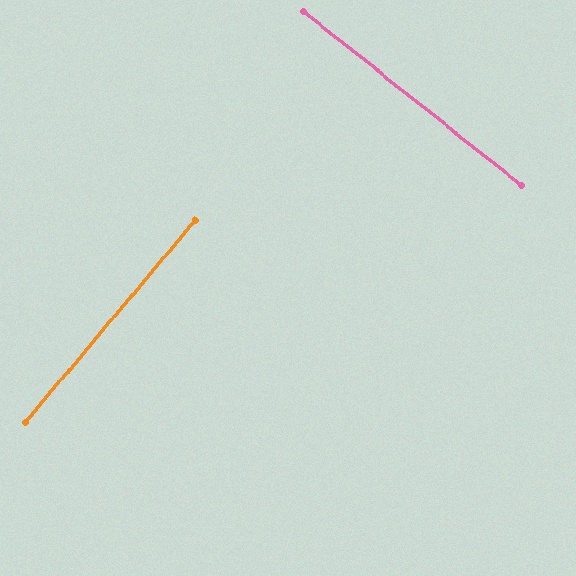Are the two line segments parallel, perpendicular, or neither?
Perpendicular — they meet at approximately 88°.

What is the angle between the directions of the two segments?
Approximately 88 degrees.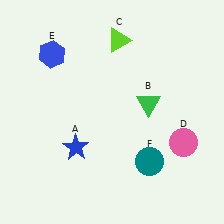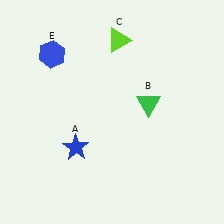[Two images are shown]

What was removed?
The teal circle (F), the pink circle (D) were removed in Image 2.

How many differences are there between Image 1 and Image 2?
There are 2 differences between the two images.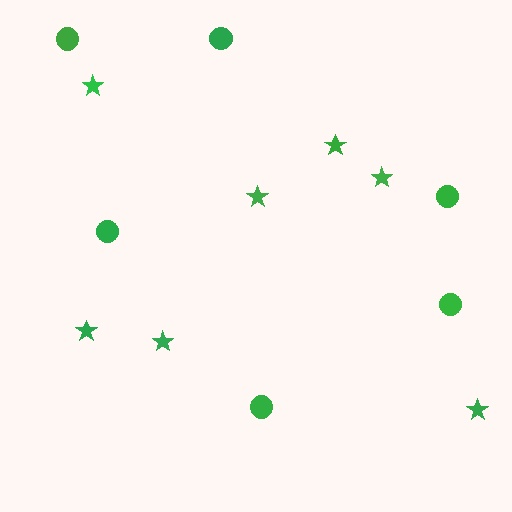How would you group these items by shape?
There are 2 groups: one group of stars (7) and one group of circles (6).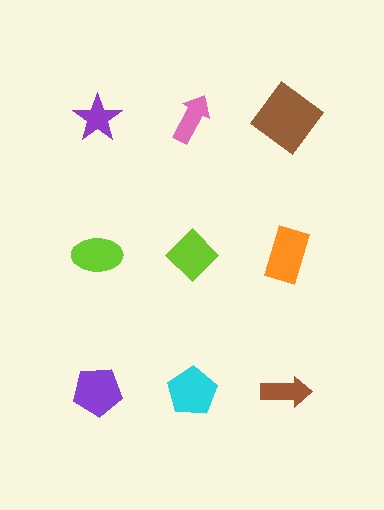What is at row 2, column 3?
An orange rectangle.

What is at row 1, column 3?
A brown diamond.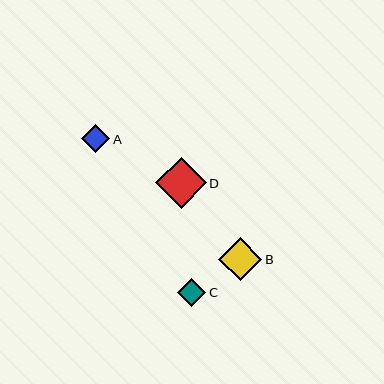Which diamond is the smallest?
Diamond A is the smallest with a size of approximately 28 pixels.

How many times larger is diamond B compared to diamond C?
Diamond B is approximately 1.5 times the size of diamond C.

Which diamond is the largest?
Diamond D is the largest with a size of approximately 50 pixels.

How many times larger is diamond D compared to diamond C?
Diamond D is approximately 1.8 times the size of diamond C.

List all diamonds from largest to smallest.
From largest to smallest: D, B, C, A.